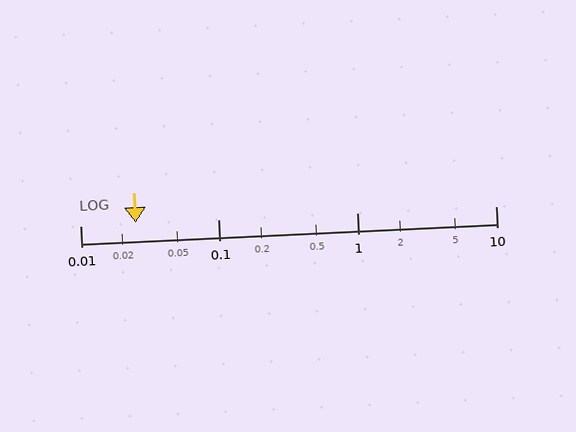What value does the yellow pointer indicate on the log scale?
The pointer indicates approximately 0.025.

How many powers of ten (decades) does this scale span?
The scale spans 3 decades, from 0.01 to 10.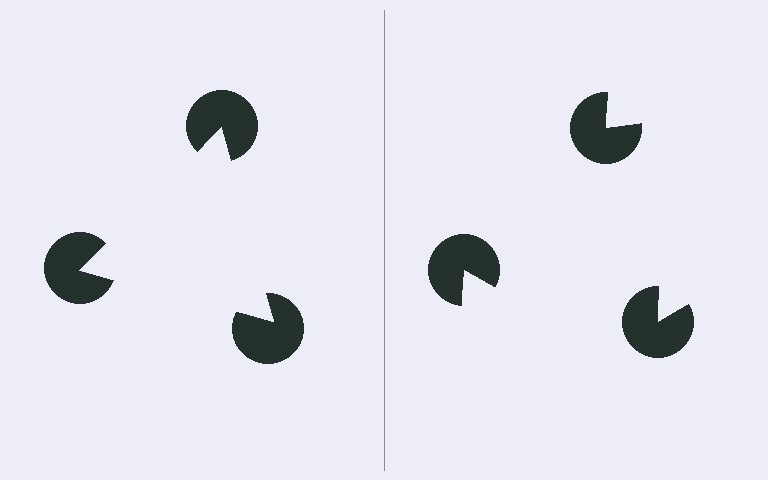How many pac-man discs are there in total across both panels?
6 — 3 on each side.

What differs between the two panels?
The pac-man discs are positioned identically on both sides; only the wedge orientations differ. On the left they align to a triangle; on the right they are misaligned.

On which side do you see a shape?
An illusory triangle appears on the left side. On the right side the wedge cuts are rotated, so no coherent shape forms.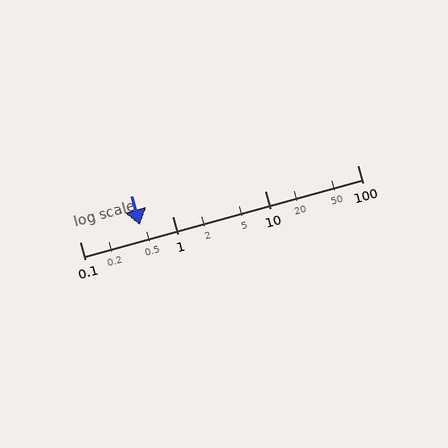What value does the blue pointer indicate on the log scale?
The pointer indicates approximately 0.45.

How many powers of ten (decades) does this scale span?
The scale spans 3 decades, from 0.1 to 100.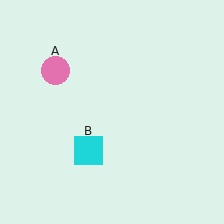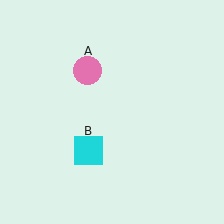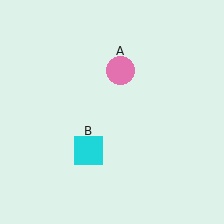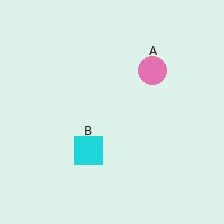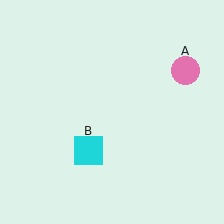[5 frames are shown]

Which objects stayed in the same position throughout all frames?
Cyan square (object B) remained stationary.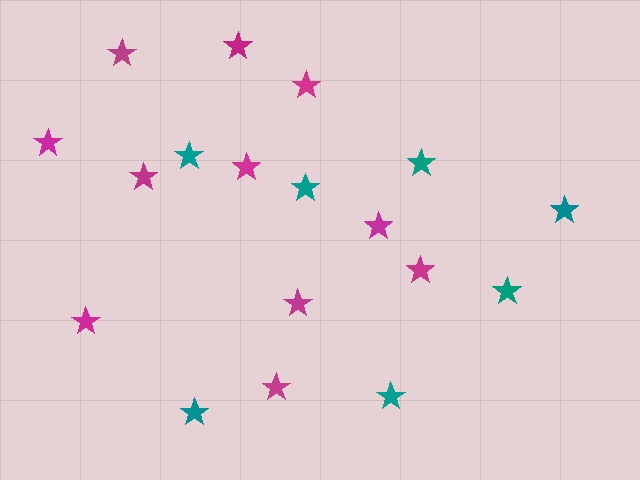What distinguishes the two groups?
There are 2 groups: one group of magenta stars (11) and one group of teal stars (7).